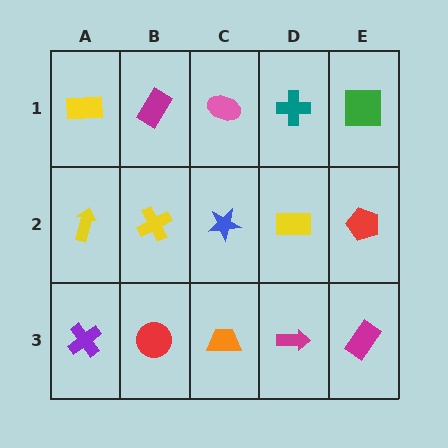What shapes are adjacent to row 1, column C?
A blue star (row 2, column C), a magenta rectangle (row 1, column B), a teal cross (row 1, column D).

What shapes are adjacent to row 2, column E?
A green square (row 1, column E), a magenta rectangle (row 3, column E), a yellow rectangle (row 2, column D).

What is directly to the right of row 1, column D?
A green square.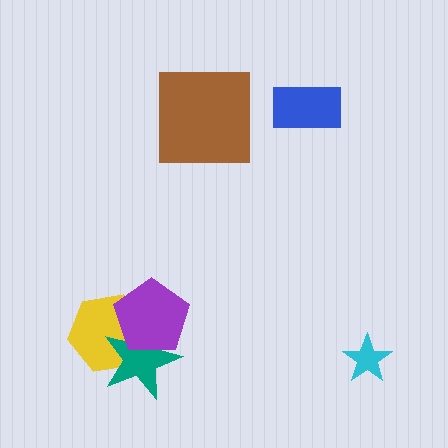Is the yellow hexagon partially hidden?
Yes, it is partially covered by another shape.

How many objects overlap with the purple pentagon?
2 objects overlap with the purple pentagon.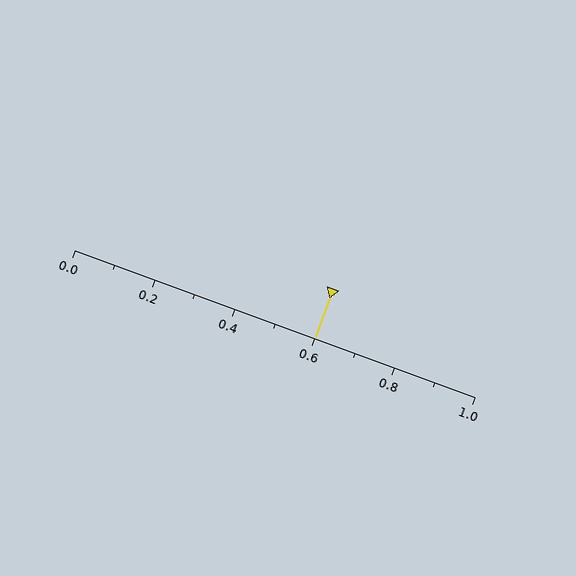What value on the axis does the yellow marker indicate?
The marker indicates approximately 0.6.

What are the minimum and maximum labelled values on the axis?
The axis runs from 0.0 to 1.0.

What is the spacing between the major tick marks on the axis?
The major ticks are spaced 0.2 apart.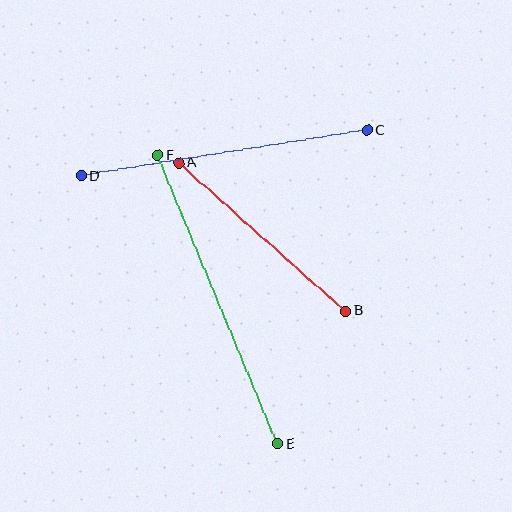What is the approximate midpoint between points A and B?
The midpoint is at approximately (262, 237) pixels.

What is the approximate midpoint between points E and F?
The midpoint is at approximately (218, 300) pixels.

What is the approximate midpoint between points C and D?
The midpoint is at approximately (224, 153) pixels.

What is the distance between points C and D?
The distance is approximately 290 pixels.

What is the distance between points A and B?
The distance is approximately 223 pixels.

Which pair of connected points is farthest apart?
Points E and F are farthest apart.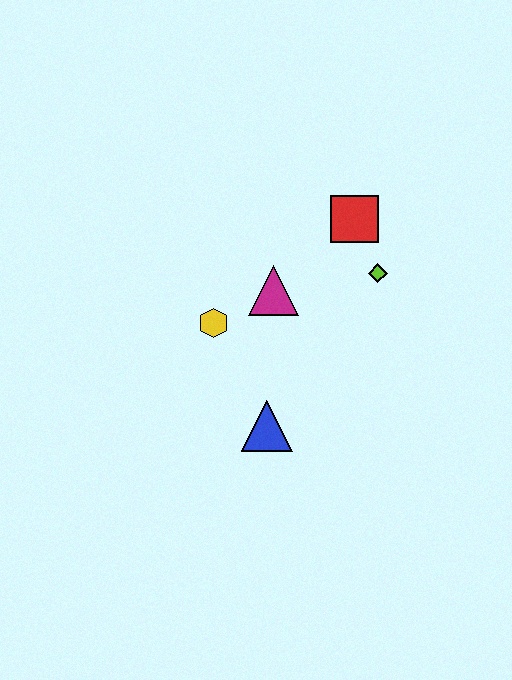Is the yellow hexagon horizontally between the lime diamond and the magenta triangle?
No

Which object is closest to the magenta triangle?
The yellow hexagon is closest to the magenta triangle.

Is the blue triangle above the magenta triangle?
No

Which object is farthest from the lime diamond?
The blue triangle is farthest from the lime diamond.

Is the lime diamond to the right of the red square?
Yes